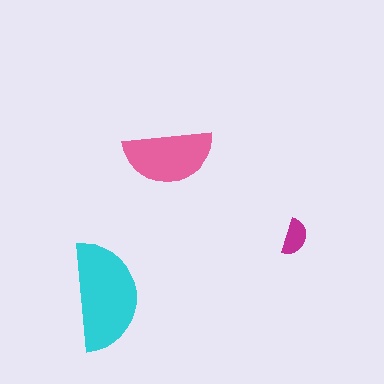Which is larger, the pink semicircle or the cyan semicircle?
The cyan one.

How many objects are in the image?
There are 3 objects in the image.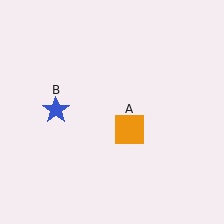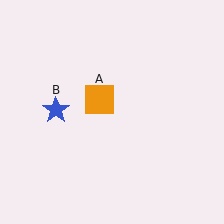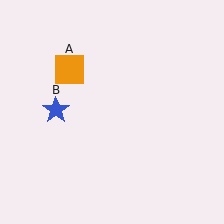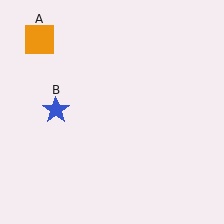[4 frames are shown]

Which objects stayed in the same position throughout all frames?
Blue star (object B) remained stationary.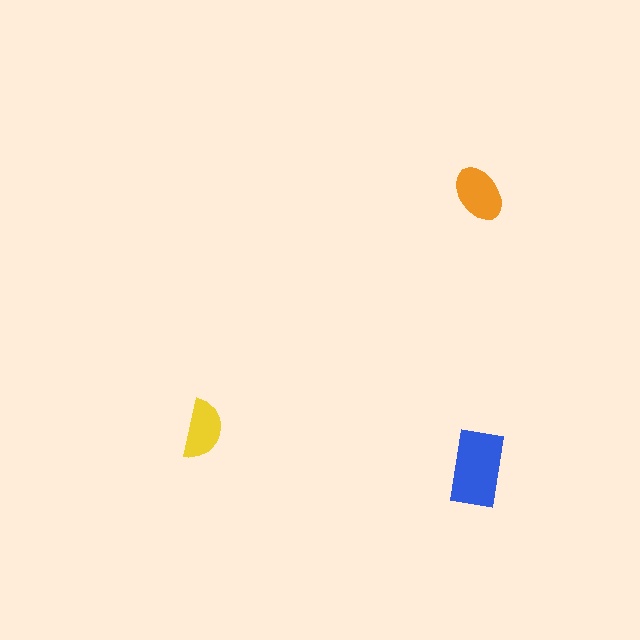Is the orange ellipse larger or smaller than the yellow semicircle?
Larger.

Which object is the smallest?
The yellow semicircle.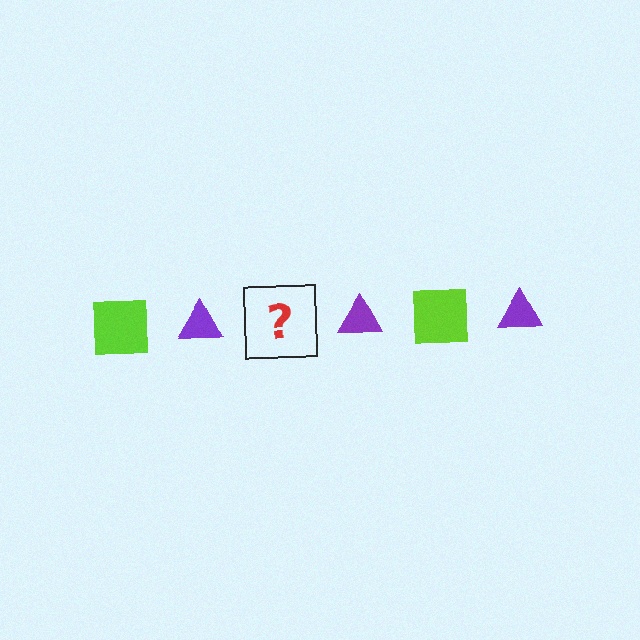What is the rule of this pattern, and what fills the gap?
The rule is that the pattern alternates between lime square and purple triangle. The gap should be filled with a lime square.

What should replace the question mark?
The question mark should be replaced with a lime square.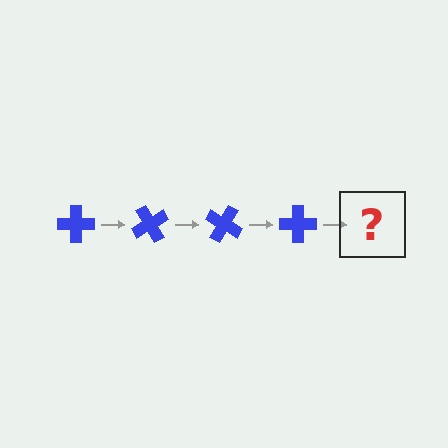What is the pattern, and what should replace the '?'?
The pattern is that the cross rotates 60 degrees each step. The '?' should be a blue cross rotated 240 degrees.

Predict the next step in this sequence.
The next step is a blue cross rotated 240 degrees.